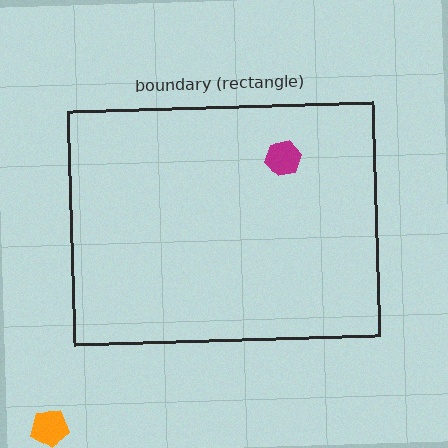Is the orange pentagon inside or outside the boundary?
Outside.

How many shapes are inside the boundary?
1 inside, 1 outside.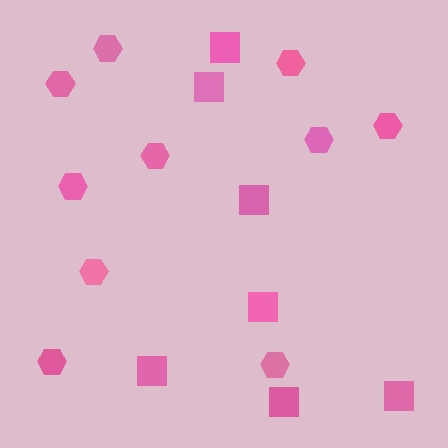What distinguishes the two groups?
There are 2 groups: one group of hexagons (10) and one group of squares (7).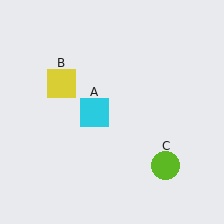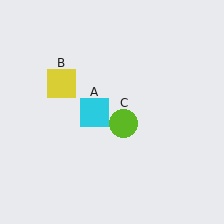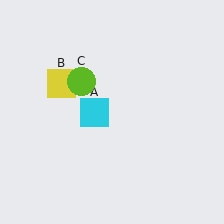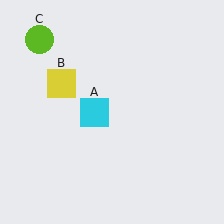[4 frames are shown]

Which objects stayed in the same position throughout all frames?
Cyan square (object A) and yellow square (object B) remained stationary.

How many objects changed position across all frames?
1 object changed position: lime circle (object C).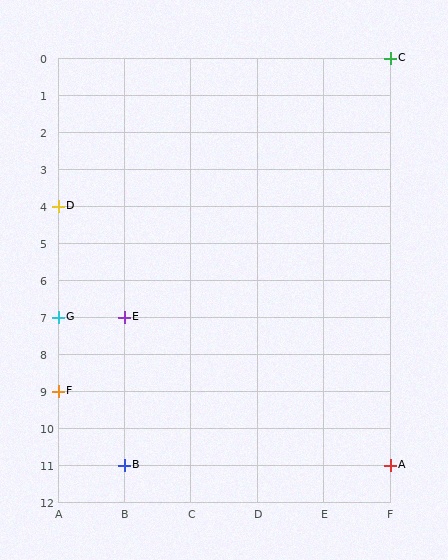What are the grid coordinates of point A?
Point A is at grid coordinates (F, 11).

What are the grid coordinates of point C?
Point C is at grid coordinates (F, 0).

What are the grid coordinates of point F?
Point F is at grid coordinates (A, 9).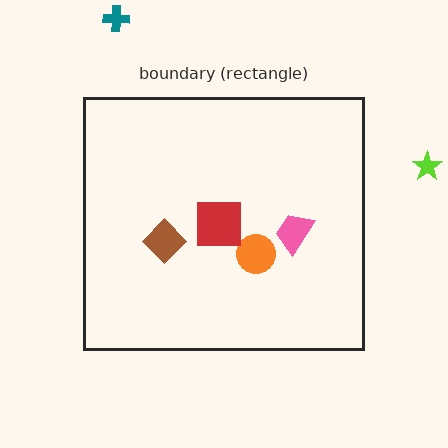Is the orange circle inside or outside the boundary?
Inside.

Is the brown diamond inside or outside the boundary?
Inside.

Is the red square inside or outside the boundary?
Inside.